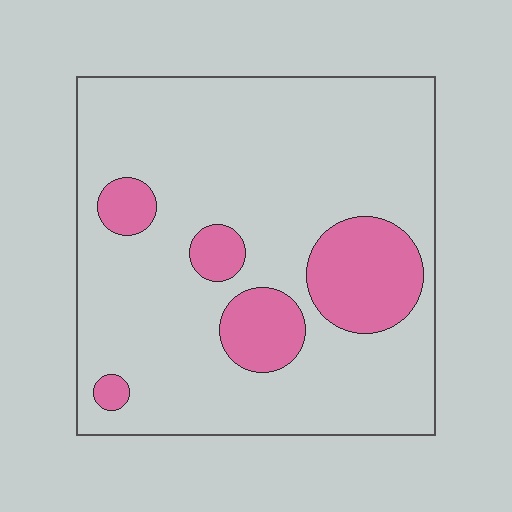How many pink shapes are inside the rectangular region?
5.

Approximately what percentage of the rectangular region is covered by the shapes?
Approximately 20%.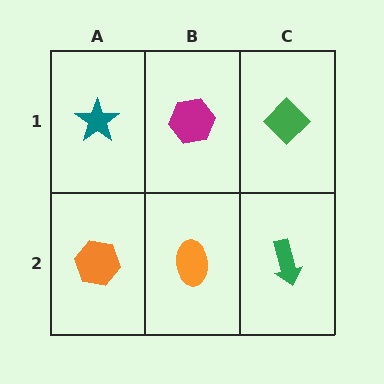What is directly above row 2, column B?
A magenta hexagon.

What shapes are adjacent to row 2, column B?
A magenta hexagon (row 1, column B), an orange hexagon (row 2, column A), a green arrow (row 2, column C).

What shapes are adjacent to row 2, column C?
A green diamond (row 1, column C), an orange ellipse (row 2, column B).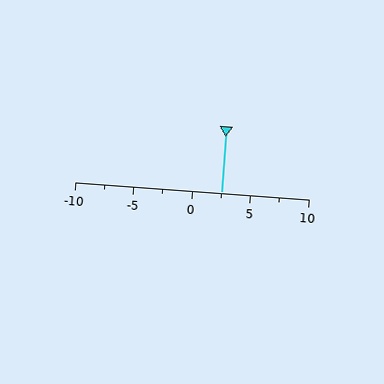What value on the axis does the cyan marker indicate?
The marker indicates approximately 2.5.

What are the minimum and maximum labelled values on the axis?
The axis runs from -10 to 10.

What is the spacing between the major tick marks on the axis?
The major ticks are spaced 5 apart.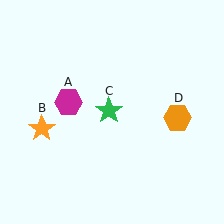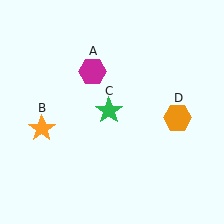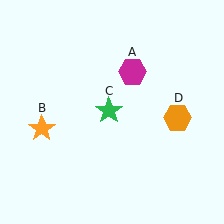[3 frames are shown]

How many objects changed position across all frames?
1 object changed position: magenta hexagon (object A).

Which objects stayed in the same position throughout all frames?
Orange star (object B) and green star (object C) and orange hexagon (object D) remained stationary.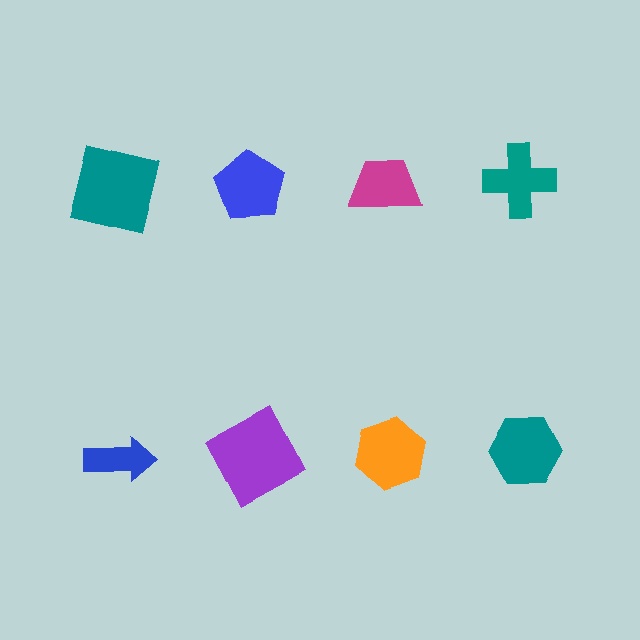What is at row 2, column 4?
A teal hexagon.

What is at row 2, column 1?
A blue arrow.